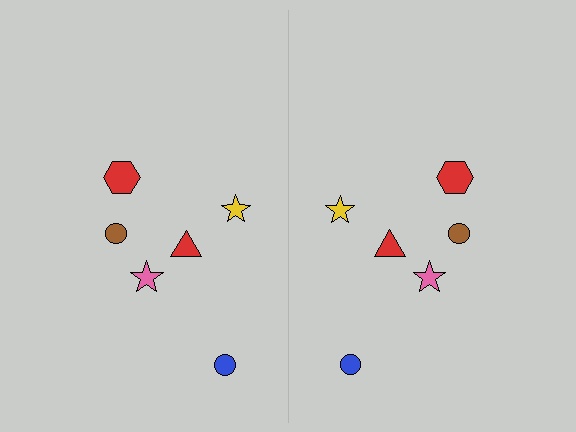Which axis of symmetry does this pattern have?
The pattern has a vertical axis of symmetry running through the center of the image.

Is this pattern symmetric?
Yes, this pattern has bilateral (reflection) symmetry.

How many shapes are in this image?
There are 12 shapes in this image.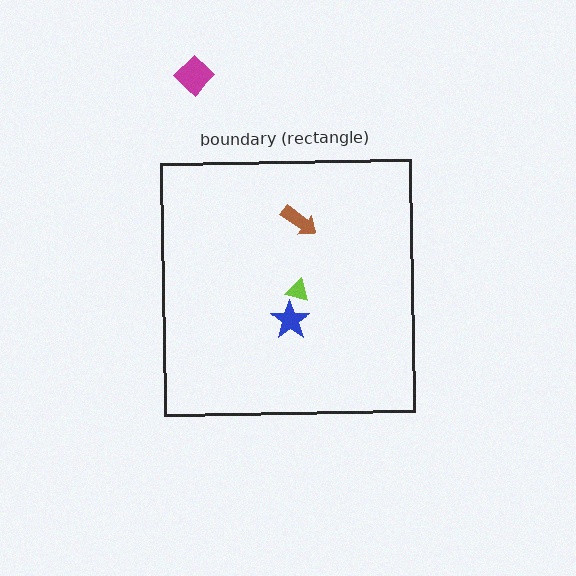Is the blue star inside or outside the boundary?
Inside.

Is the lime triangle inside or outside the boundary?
Inside.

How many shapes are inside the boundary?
3 inside, 1 outside.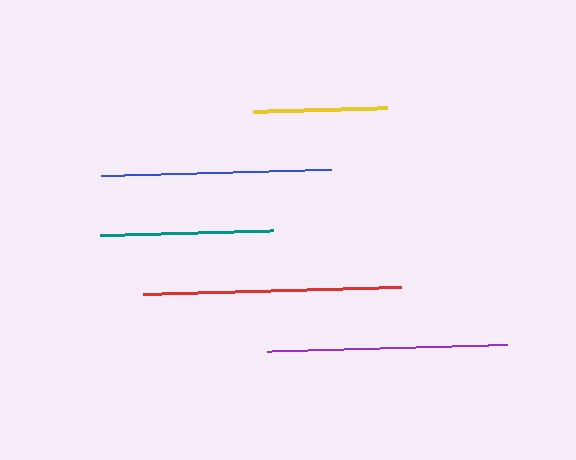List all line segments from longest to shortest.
From longest to shortest: red, purple, blue, teal, yellow.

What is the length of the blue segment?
The blue segment is approximately 230 pixels long.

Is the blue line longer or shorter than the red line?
The red line is longer than the blue line.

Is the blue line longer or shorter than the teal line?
The blue line is longer than the teal line.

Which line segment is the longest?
The red line is the longest at approximately 258 pixels.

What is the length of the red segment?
The red segment is approximately 258 pixels long.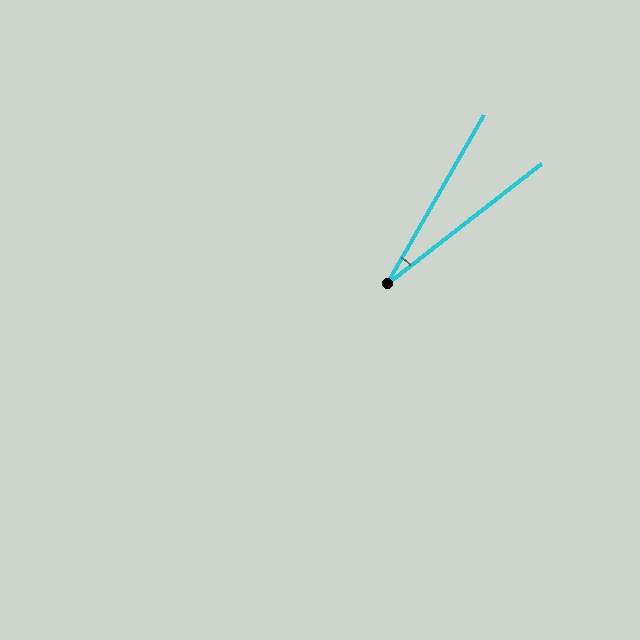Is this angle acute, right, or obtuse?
It is acute.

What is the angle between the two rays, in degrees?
Approximately 22 degrees.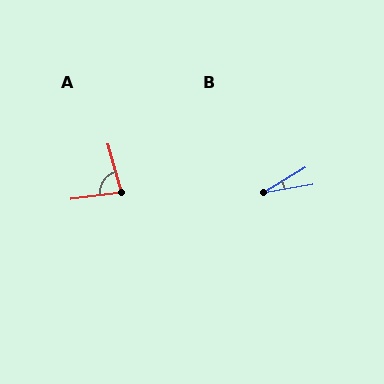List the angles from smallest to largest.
B (22°), A (81°).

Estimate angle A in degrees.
Approximately 81 degrees.